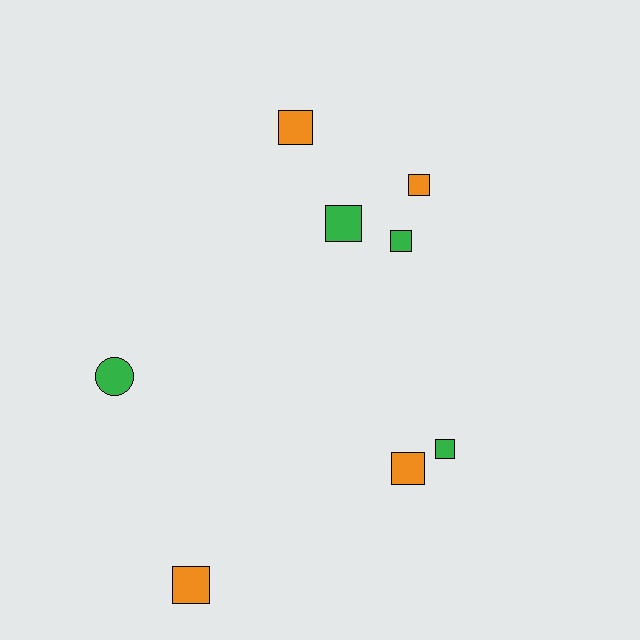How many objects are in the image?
There are 8 objects.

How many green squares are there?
There are 3 green squares.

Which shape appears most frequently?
Square, with 7 objects.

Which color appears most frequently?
Green, with 4 objects.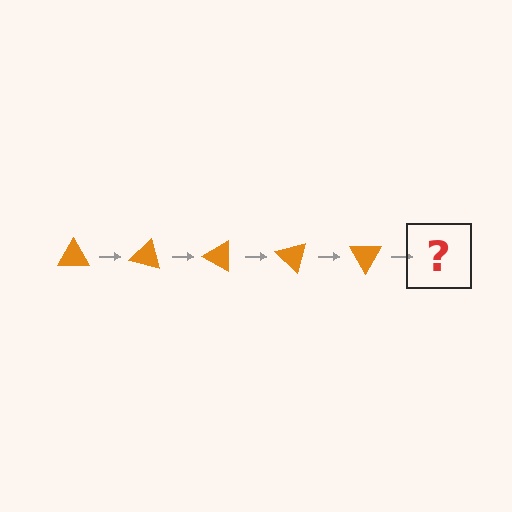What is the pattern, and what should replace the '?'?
The pattern is that the triangle rotates 15 degrees each step. The '?' should be an orange triangle rotated 75 degrees.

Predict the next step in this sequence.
The next step is an orange triangle rotated 75 degrees.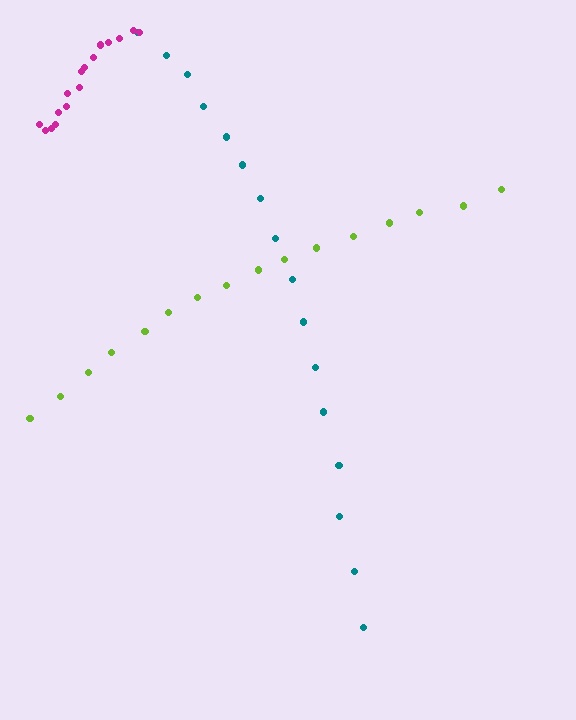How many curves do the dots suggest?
There are 3 distinct paths.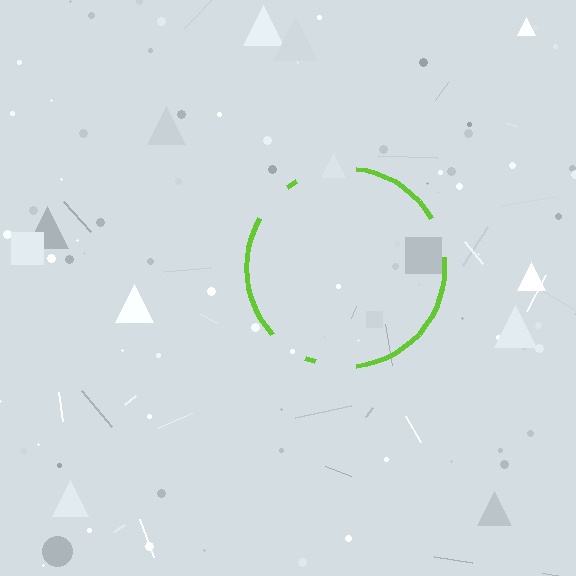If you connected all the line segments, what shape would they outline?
They would outline a circle.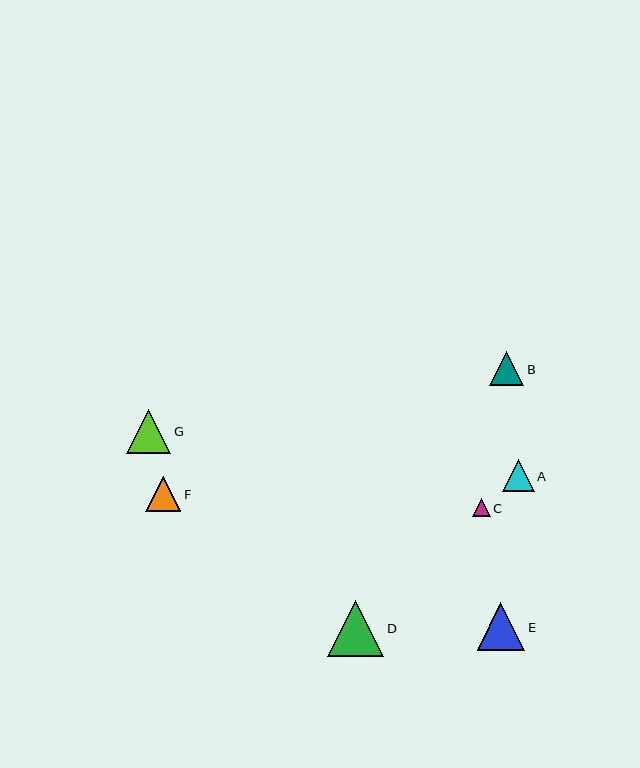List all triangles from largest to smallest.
From largest to smallest: D, E, G, F, B, A, C.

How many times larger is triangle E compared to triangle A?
Triangle E is approximately 1.5 times the size of triangle A.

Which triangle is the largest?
Triangle D is the largest with a size of approximately 56 pixels.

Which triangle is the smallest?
Triangle C is the smallest with a size of approximately 17 pixels.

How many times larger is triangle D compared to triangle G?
Triangle D is approximately 1.3 times the size of triangle G.